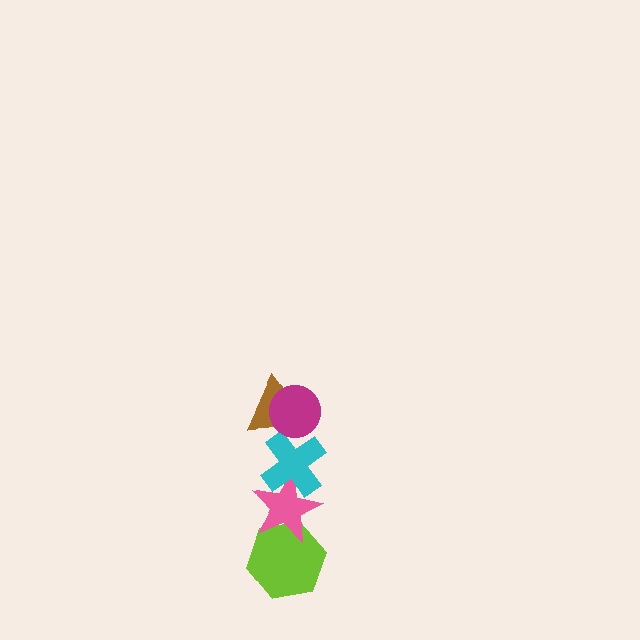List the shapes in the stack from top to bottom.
From top to bottom: the magenta circle, the brown triangle, the cyan cross, the pink star, the lime hexagon.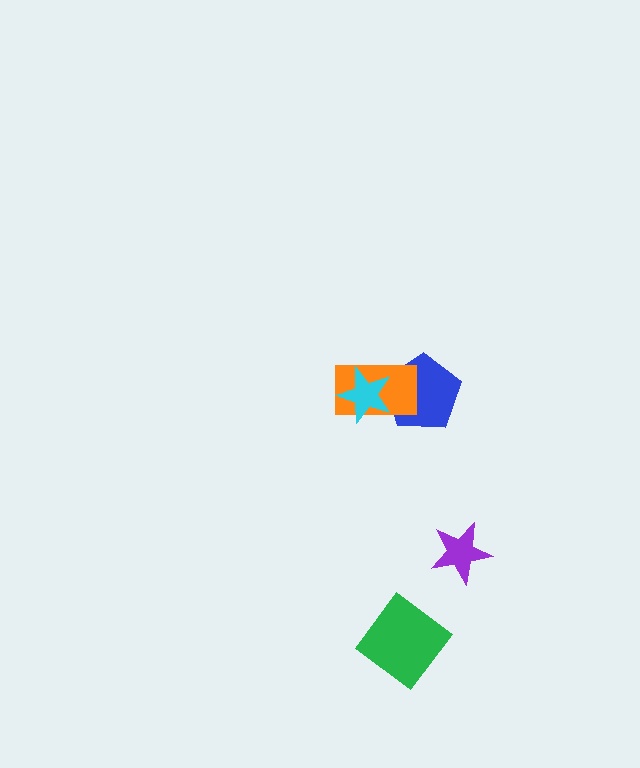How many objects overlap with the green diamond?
0 objects overlap with the green diamond.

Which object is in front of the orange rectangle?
The cyan star is in front of the orange rectangle.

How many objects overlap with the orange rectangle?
2 objects overlap with the orange rectangle.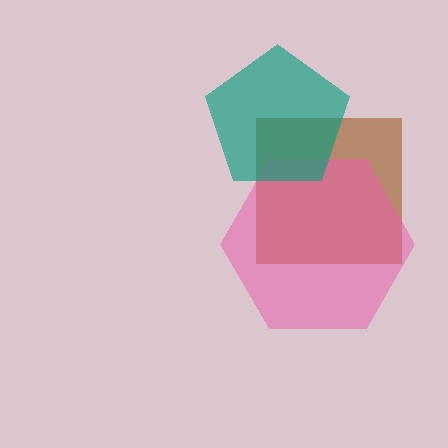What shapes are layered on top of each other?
The layered shapes are: a brown square, a pink hexagon, a teal pentagon.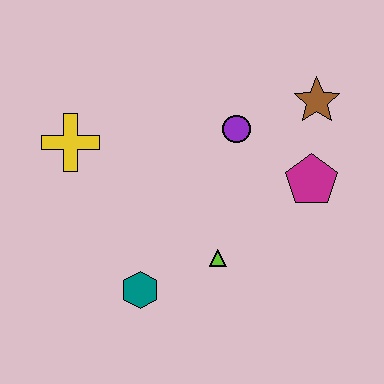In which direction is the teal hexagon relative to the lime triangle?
The teal hexagon is to the left of the lime triangle.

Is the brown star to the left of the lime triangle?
No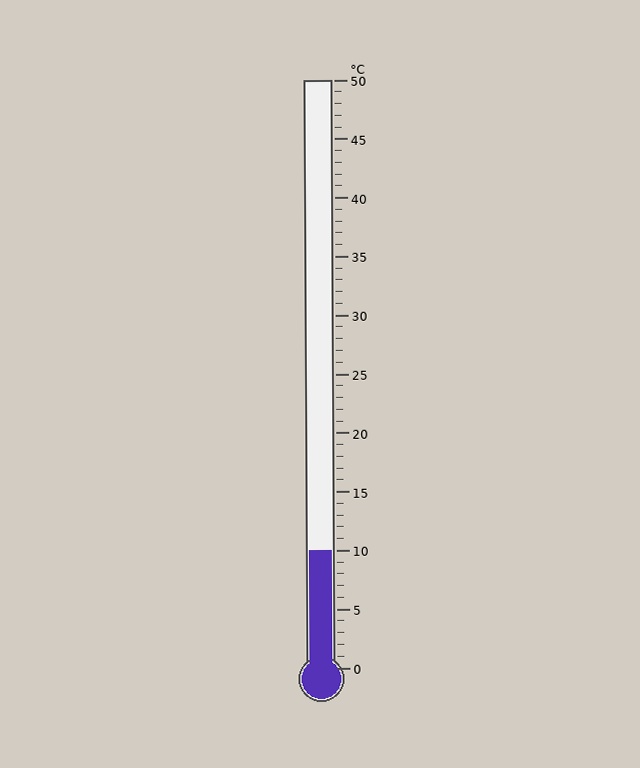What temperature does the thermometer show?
The thermometer shows approximately 10°C.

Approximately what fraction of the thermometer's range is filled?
The thermometer is filled to approximately 20% of its range.